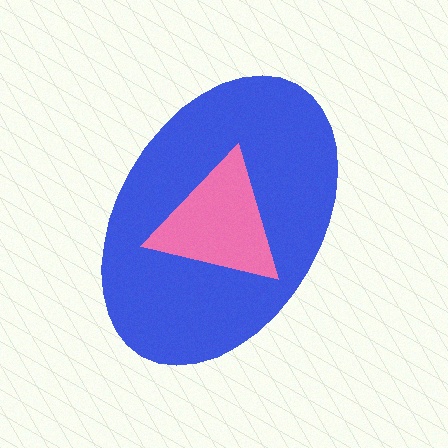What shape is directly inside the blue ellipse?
The pink triangle.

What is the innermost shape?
The pink triangle.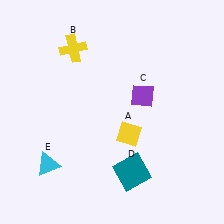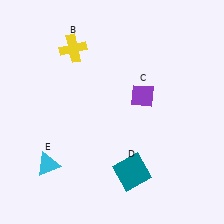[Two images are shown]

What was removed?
The yellow diamond (A) was removed in Image 2.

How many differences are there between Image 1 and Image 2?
There is 1 difference between the two images.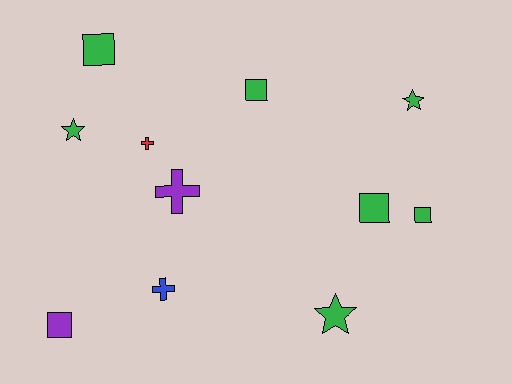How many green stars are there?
There are 3 green stars.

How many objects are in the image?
There are 11 objects.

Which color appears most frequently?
Green, with 7 objects.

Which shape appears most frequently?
Square, with 5 objects.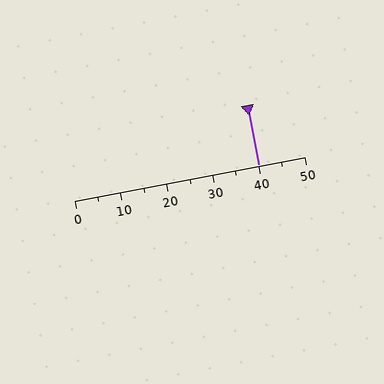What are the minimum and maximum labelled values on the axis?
The axis runs from 0 to 50.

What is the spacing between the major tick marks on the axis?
The major ticks are spaced 10 apart.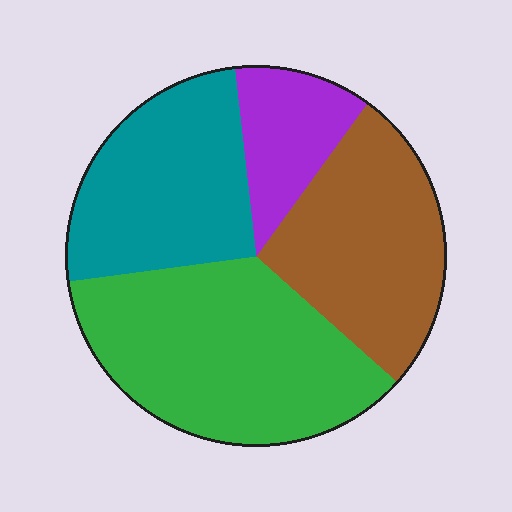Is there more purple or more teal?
Teal.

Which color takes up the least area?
Purple, at roughly 10%.